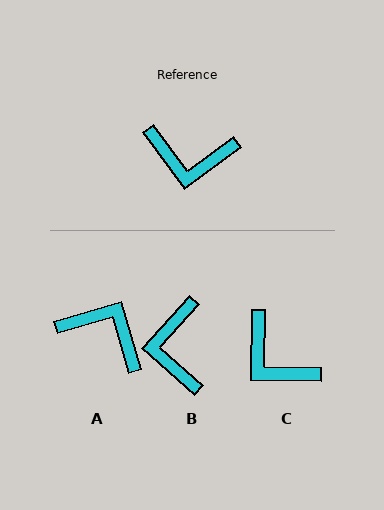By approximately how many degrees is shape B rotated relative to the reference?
Approximately 78 degrees clockwise.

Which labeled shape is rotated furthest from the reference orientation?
A, about 160 degrees away.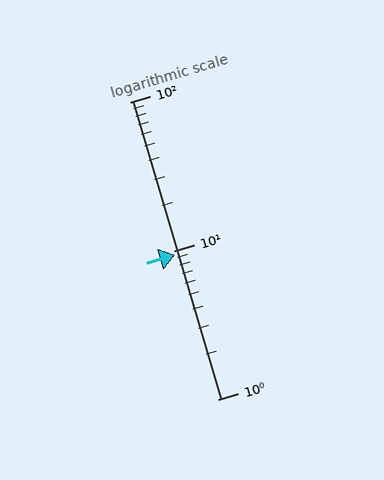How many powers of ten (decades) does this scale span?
The scale spans 2 decades, from 1 to 100.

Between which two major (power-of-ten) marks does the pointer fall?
The pointer is between 1 and 10.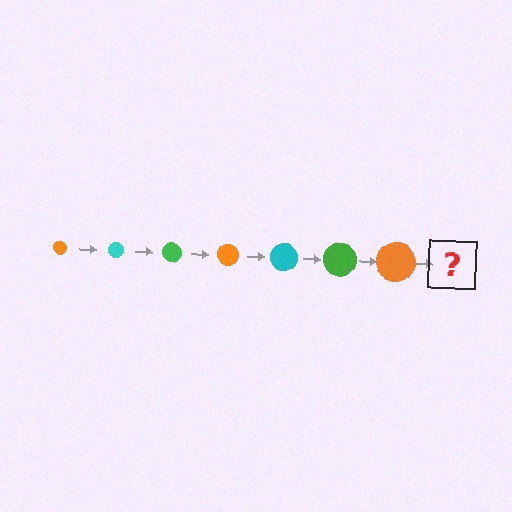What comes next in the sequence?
The next element should be a cyan circle, larger than the previous one.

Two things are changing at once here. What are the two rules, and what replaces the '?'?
The two rules are that the circle grows larger each step and the color cycles through orange, cyan, and green. The '?' should be a cyan circle, larger than the previous one.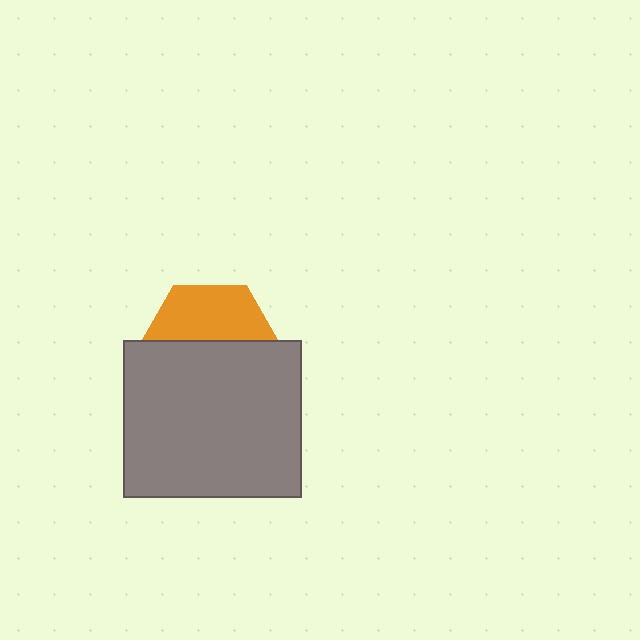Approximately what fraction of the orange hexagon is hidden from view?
Roughly 59% of the orange hexagon is hidden behind the gray rectangle.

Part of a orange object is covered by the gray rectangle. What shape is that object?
It is a hexagon.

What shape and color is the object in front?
The object in front is a gray rectangle.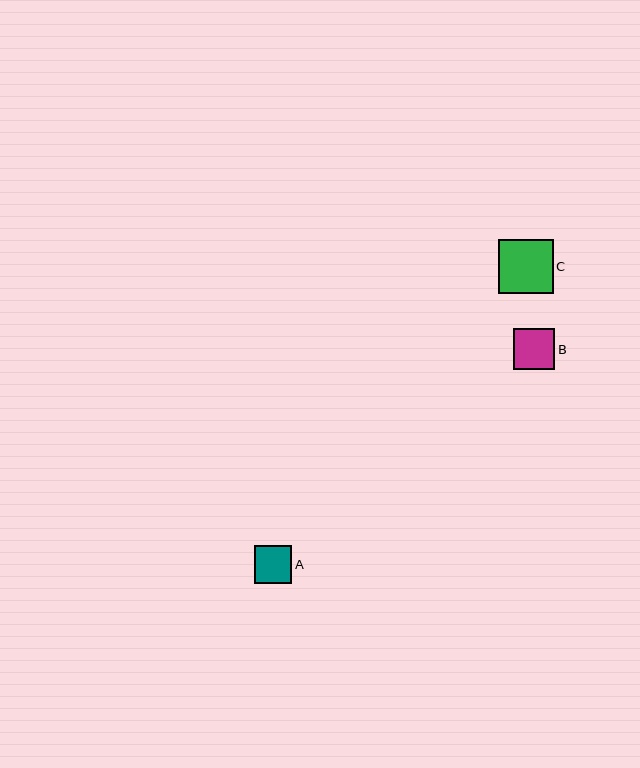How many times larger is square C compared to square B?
Square C is approximately 1.3 times the size of square B.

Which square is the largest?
Square C is the largest with a size of approximately 54 pixels.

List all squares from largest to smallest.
From largest to smallest: C, B, A.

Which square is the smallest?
Square A is the smallest with a size of approximately 37 pixels.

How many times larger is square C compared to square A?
Square C is approximately 1.5 times the size of square A.